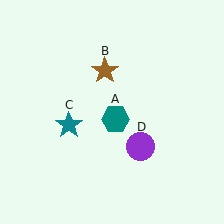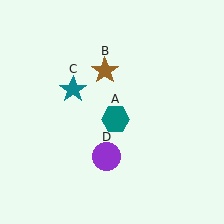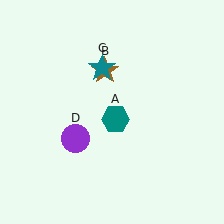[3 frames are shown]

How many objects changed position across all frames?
2 objects changed position: teal star (object C), purple circle (object D).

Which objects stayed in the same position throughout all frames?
Teal hexagon (object A) and brown star (object B) remained stationary.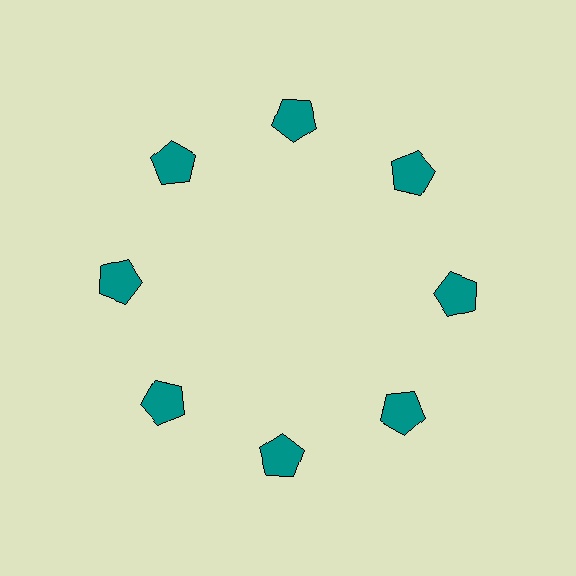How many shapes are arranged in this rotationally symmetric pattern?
There are 8 shapes, arranged in 8 groups of 1.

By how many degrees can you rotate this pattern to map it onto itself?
The pattern maps onto itself every 45 degrees of rotation.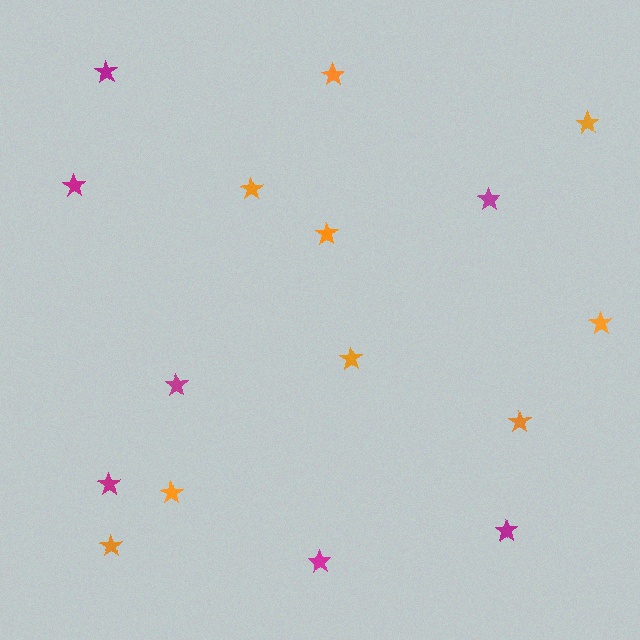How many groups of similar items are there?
There are 2 groups: one group of orange stars (9) and one group of magenta stars (7).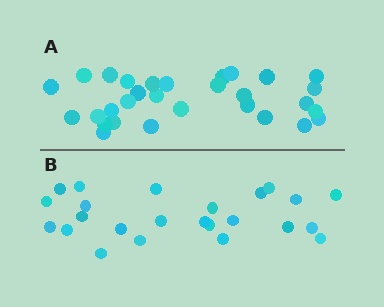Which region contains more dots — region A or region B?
Region A (the top region) has more dots.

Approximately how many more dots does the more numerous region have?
Region A has about 6 more dots than region B.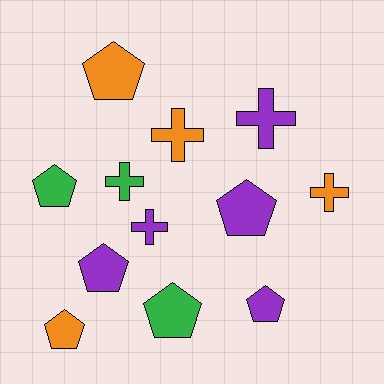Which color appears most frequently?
Purple, with 5 objects.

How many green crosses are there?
There is 1 green cross.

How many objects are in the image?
There are 12 objects.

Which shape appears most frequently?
Pentagon, with 7 objects.